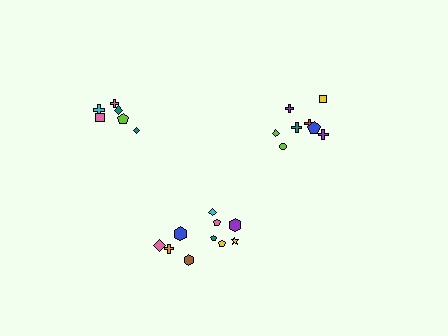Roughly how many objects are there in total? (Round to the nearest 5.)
Roughly 25 objects in total.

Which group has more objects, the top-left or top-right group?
The top-right group.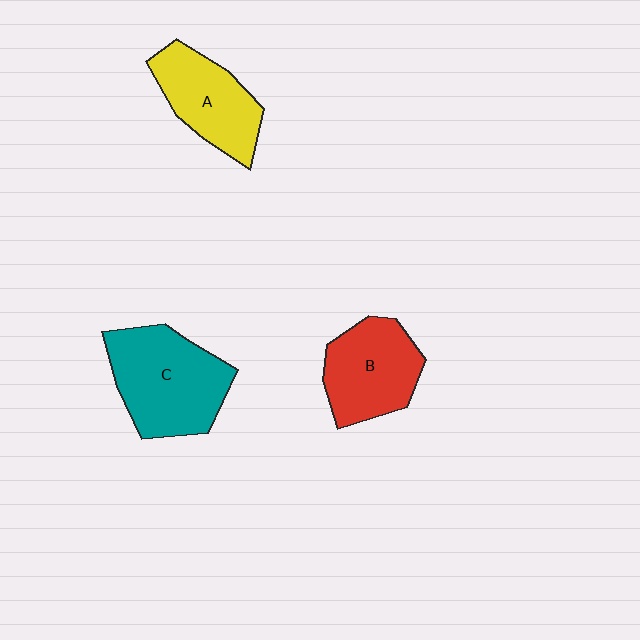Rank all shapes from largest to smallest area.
From largest to smallest: C (teal), B (red), A (yellow).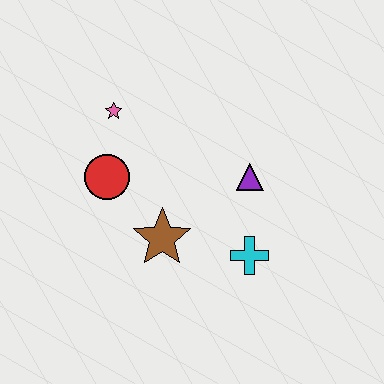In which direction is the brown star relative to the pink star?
The brown star is below the pink star.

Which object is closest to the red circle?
The pink star is closest to the red circle.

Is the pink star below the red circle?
No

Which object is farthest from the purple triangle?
The pink star is farthest from the purple triangle.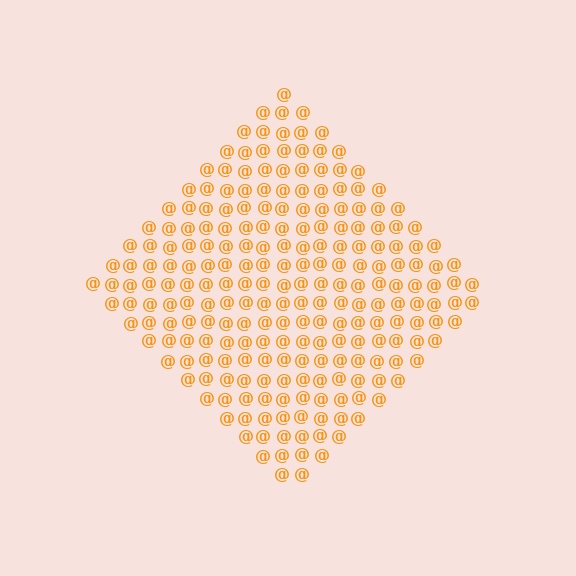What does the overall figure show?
The overall figure shows a diamond.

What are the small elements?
The small elements are at signs.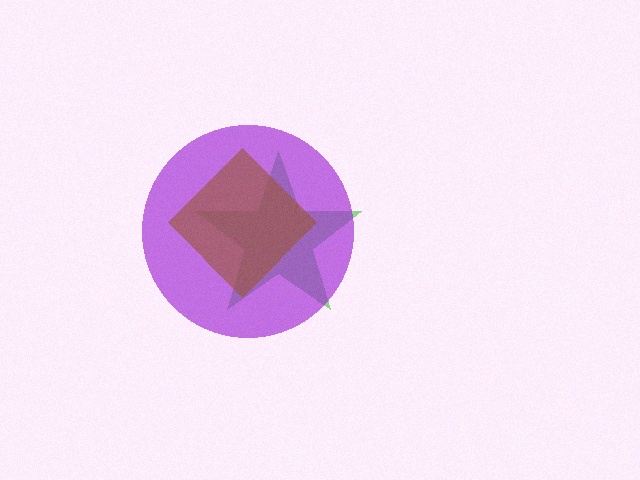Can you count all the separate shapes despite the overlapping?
Yes, there are 3 separate shapes.